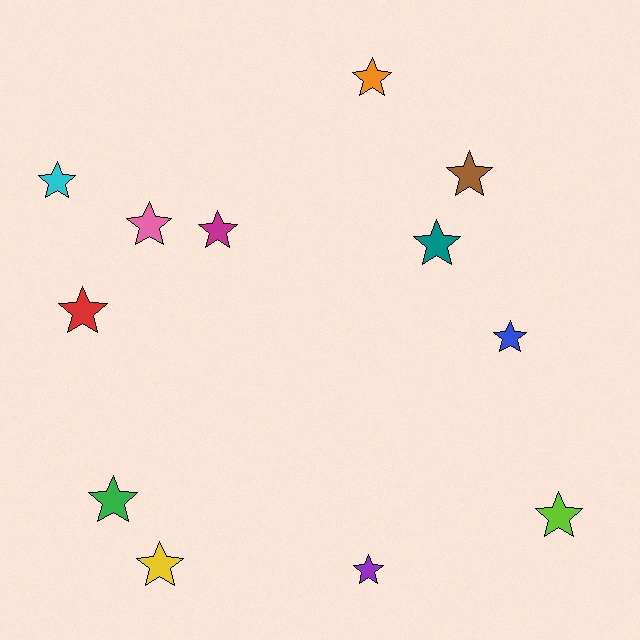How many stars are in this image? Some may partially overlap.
There are 12 stars.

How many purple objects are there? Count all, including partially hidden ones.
There is 1 purple object.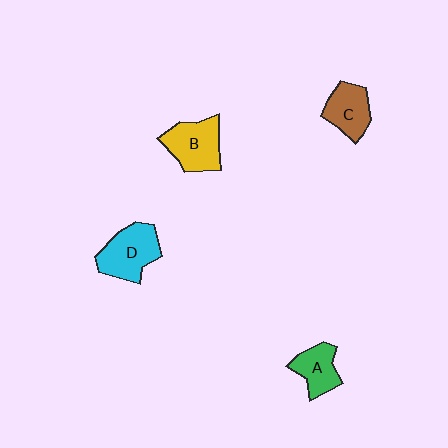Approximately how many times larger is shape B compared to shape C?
Approximately 1.3 times.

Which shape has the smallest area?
Shape A (green).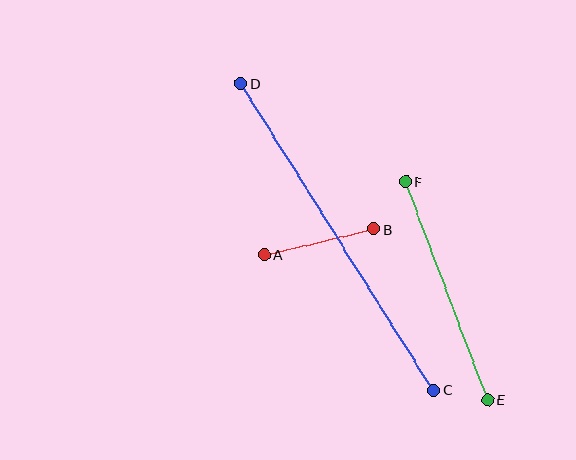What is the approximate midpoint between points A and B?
The midpoint is at approximately (319, 242) pixels.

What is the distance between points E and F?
The distance is approximately 233 pixels.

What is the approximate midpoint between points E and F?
The midpoint is at approximately (447, 291) pixels.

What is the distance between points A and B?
The distance is approximately 112 pixels.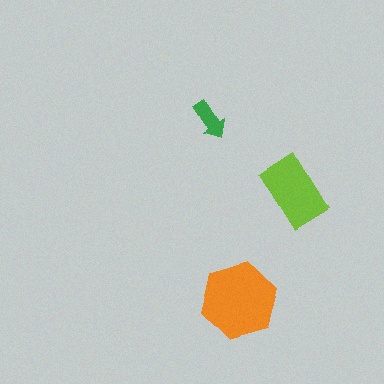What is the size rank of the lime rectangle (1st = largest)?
2nd.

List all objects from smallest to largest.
The green arrow, the lime rectangle, the orange hexagon.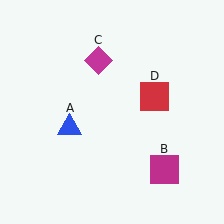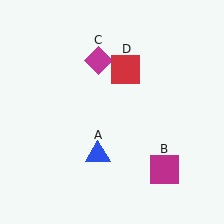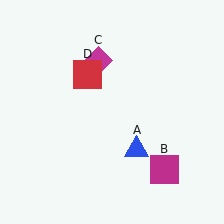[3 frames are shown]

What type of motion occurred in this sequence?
The blue triangle (object A), red square (object D) rotated counterclockwise around the center of the scene.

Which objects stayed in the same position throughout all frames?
Magenta square (object B) and magenta diamond (object C) remained stationary.